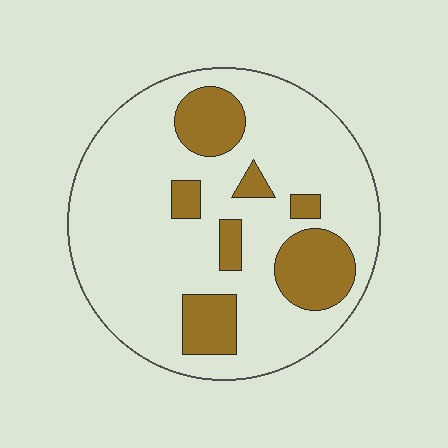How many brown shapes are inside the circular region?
7.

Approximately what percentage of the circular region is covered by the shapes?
Approximately 20%.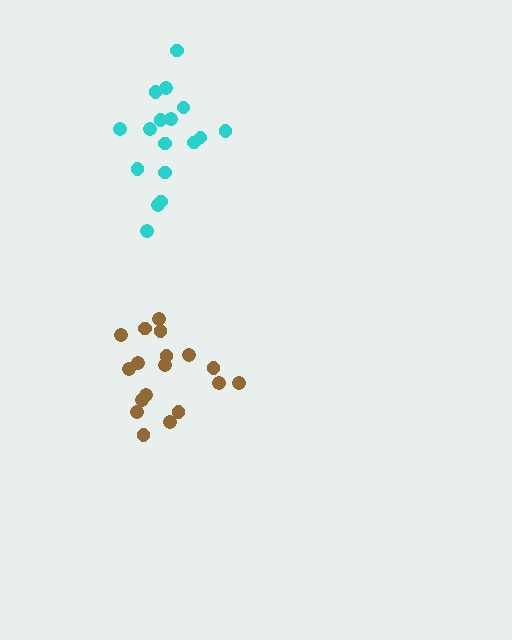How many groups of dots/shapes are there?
There are 2 groups.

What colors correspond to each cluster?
The clusters are colored: cyan, brown.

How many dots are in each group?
Group 1: 17 dots, Group 2: 18 dots (35 total).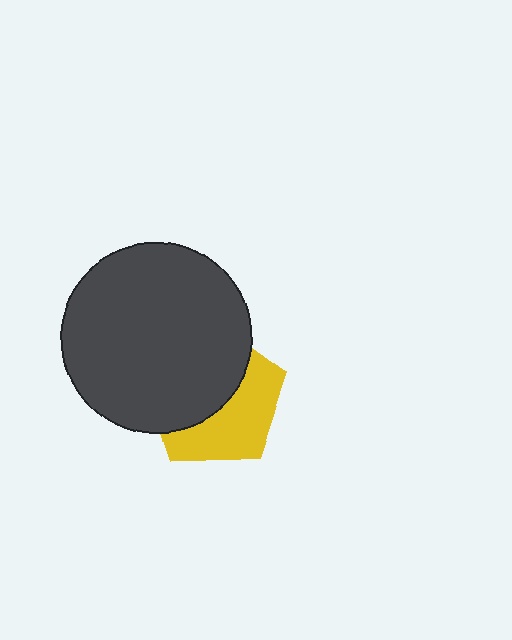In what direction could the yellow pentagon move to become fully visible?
The yellow pentagon could move toward the lower-right. That would shift it out from behind the dark gray circle entirely.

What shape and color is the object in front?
The object in front is a dark gray circle.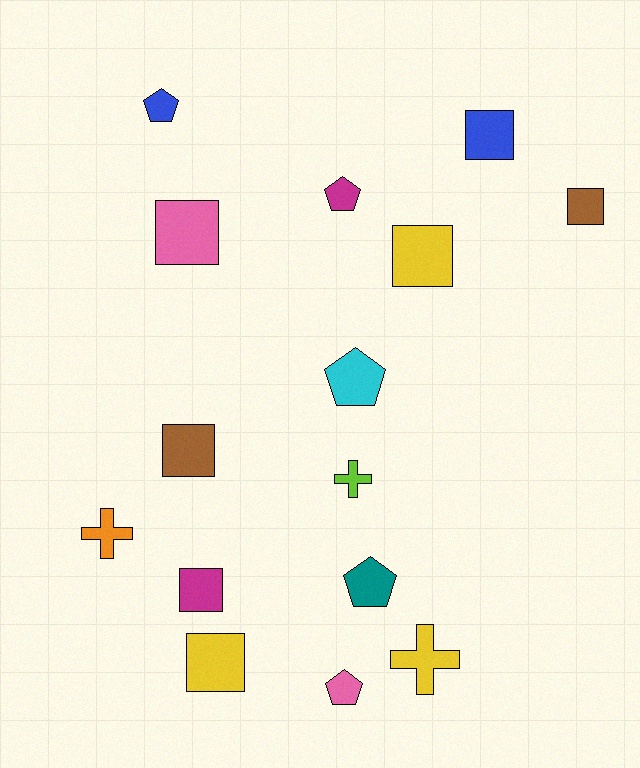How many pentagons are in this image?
There are 5 pentagons.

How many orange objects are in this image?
There is 1 orange object.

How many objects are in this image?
There are 15 objects.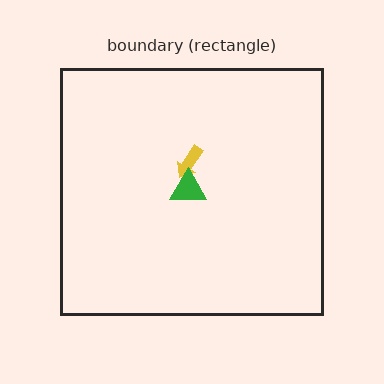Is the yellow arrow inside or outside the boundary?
Inside.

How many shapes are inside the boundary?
2 inside, 0 outside.